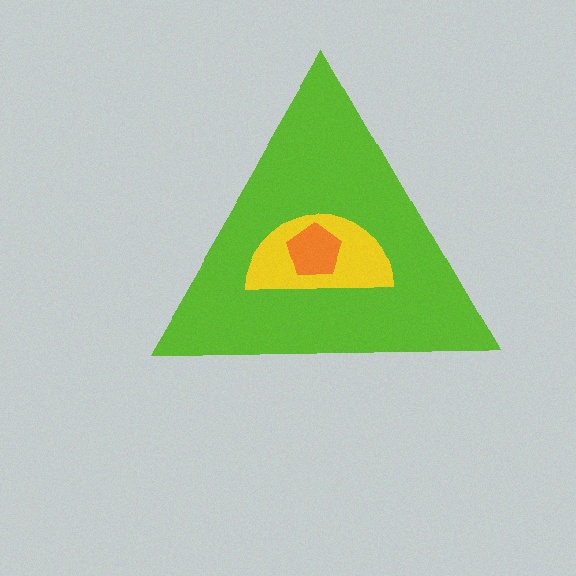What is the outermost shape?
The lime triangle.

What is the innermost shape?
The orange pentagon.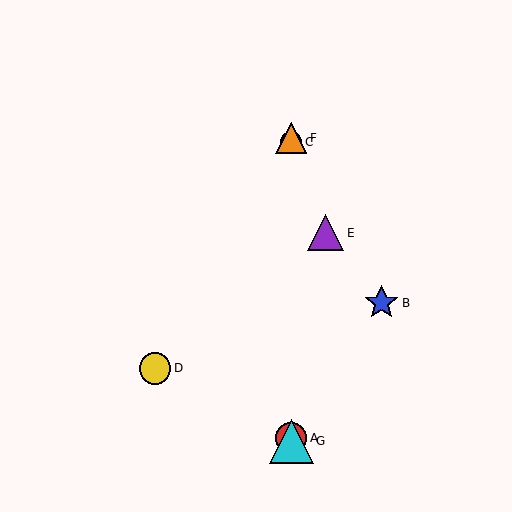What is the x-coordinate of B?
Object B is at x≈382.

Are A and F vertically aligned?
Yes, both are at x≈291.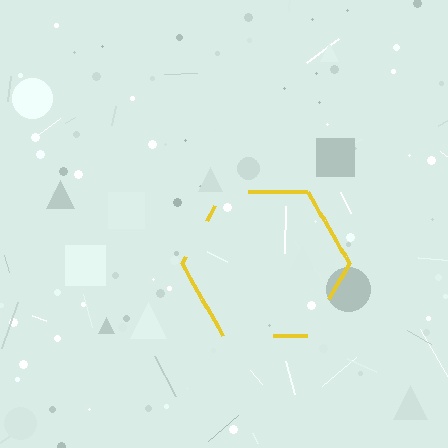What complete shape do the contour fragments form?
The contour fragments form a hexagon.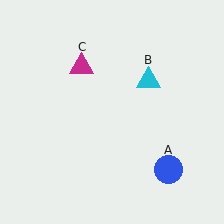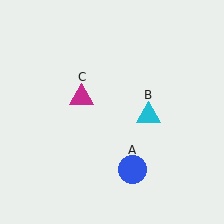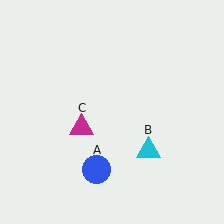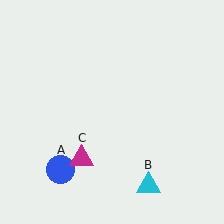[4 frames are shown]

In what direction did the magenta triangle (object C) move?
The magenta triangle (object C) moved down.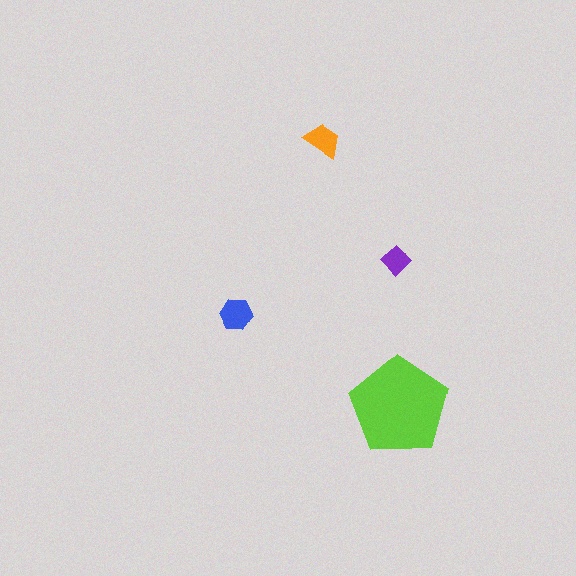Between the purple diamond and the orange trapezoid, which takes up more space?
The orange trapezoid.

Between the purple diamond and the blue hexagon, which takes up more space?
The blue hexagon.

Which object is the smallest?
The purple diamond.